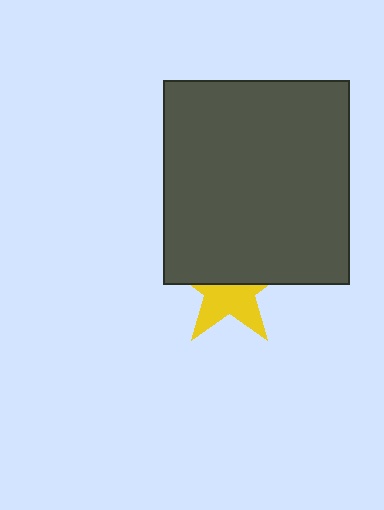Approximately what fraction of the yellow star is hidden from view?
Roughly 50% of the yellow star is hidden behind the dark gray rectangle.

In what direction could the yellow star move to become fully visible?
The yellow star could move down. That would shift it out from behind the dark gray rectangle entirely.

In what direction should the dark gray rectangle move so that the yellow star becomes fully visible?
The dark gray rectangle should move up. That is the shortest direction to clear the overlap and leave the yellow star fully visible.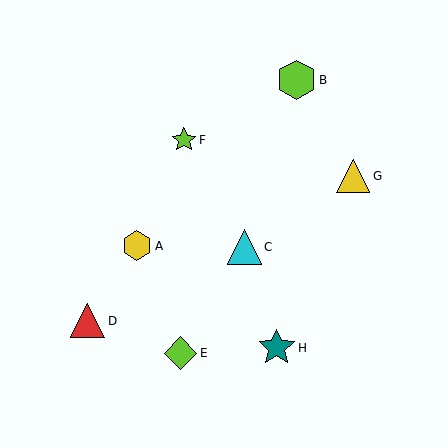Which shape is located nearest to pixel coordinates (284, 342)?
The teal star (labeled H) at (277, 348) is nearest to that location.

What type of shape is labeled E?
Shape E is a lime diamond.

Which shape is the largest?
The lime hexagon (labeled B) is the largest.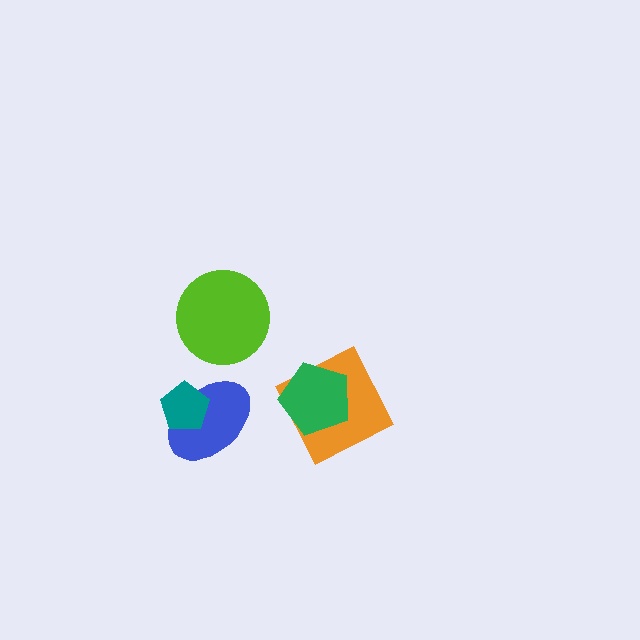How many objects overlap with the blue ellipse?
1 object overlaps with the blue ellipse.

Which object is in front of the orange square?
The green pentagon is in front of the orange square.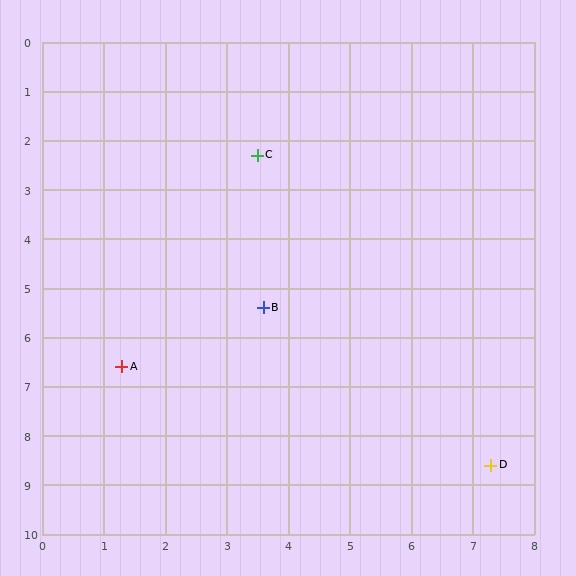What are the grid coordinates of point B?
Point B is at approximately (3.6, 5.4).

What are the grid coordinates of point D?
Point D is at approximately (7.3, 8.6).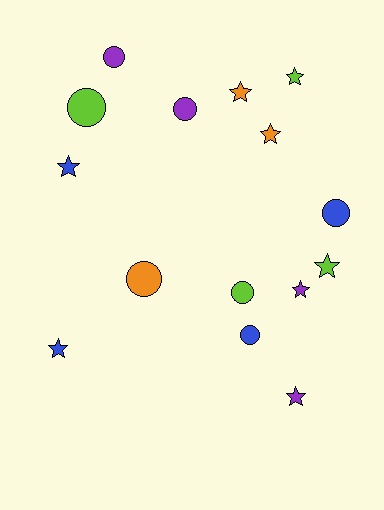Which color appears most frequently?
Lime, with 4 objects.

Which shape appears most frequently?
Star, with 8 objects.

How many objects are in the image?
There are 15 objects.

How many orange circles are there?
There is 1 orange circle.